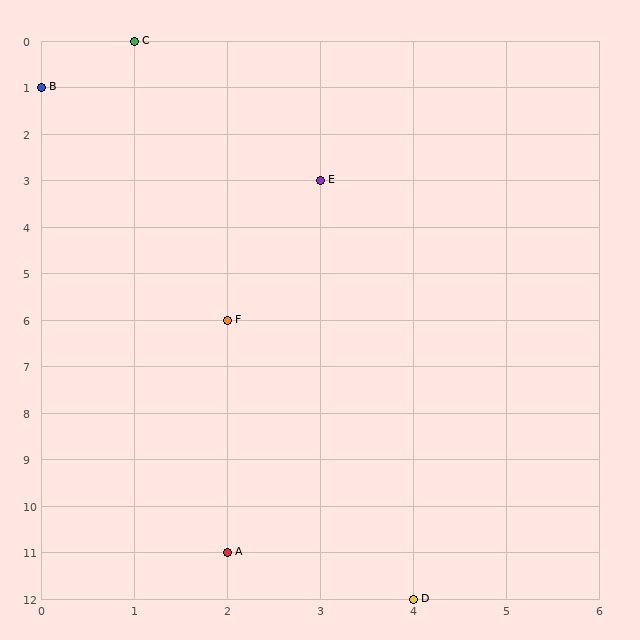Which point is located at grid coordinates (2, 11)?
Point A is at (2, 11).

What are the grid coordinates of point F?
Point F is at grid coordinates (2, 6).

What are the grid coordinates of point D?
Point D is at grid coordinates (4, 12).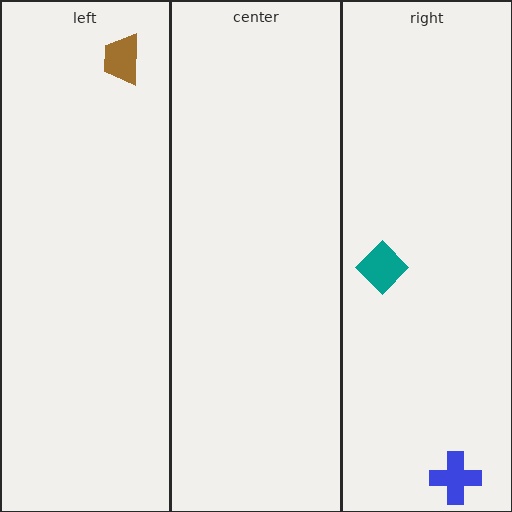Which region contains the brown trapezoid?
The left region.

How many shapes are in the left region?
1.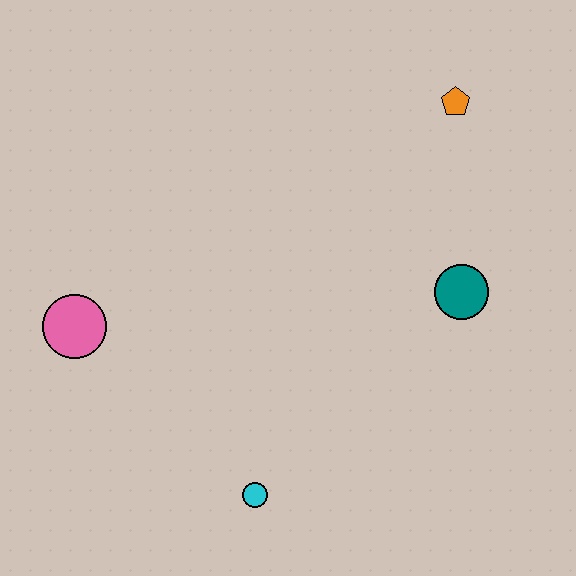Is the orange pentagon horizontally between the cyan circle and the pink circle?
No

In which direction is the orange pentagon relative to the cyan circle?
The orange pentagon is above the cyan circle.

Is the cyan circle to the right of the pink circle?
Yes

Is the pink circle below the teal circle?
Yes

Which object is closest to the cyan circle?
The pink circle is closest to the cyan circle.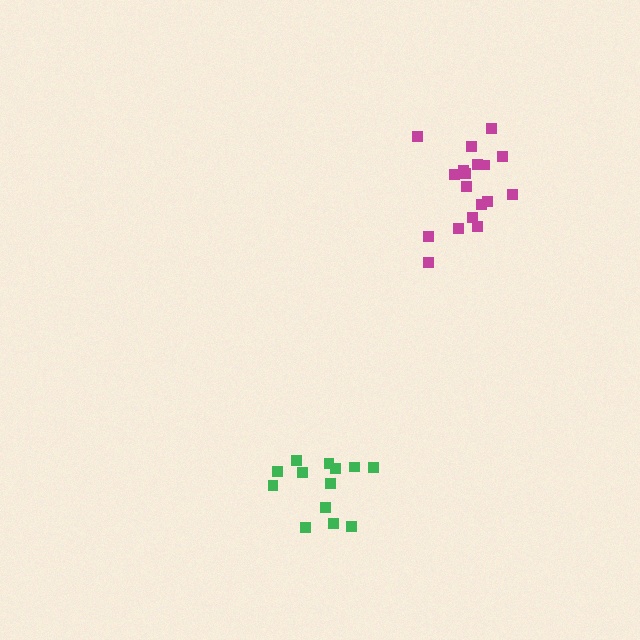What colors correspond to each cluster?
The clusters are colored: green, magenta.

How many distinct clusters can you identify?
There are 2 distinct clusters.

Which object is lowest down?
The green cluster is bottommost.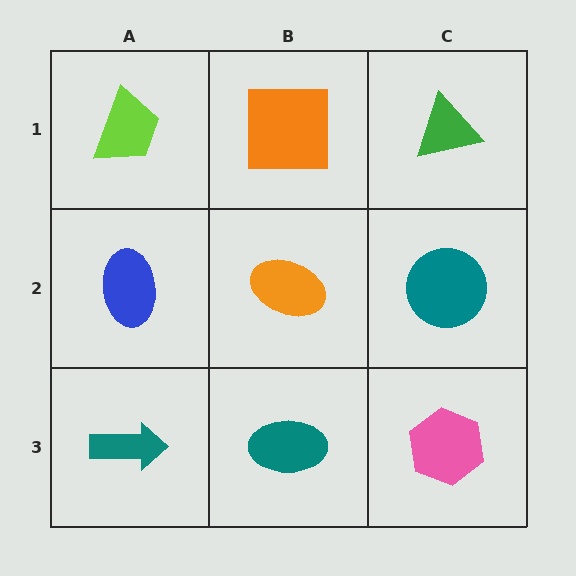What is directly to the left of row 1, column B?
A lime trapezoid.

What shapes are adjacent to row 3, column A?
A blue ellipse (row 2, column A), a teal ellipse (row 3, column B).